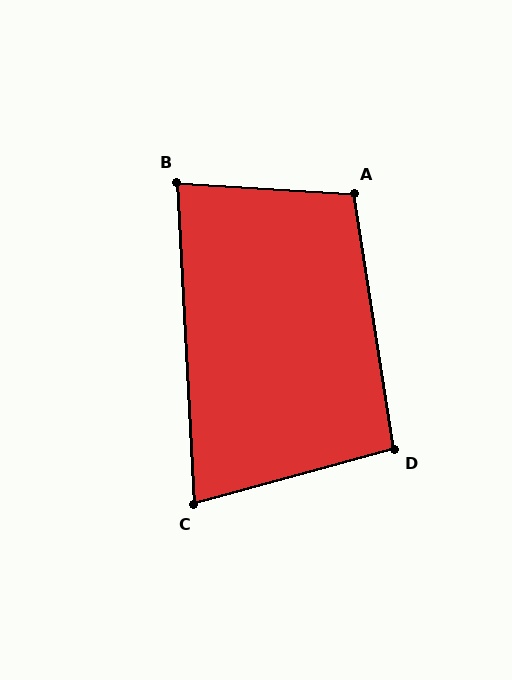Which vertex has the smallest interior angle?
C, at approximately 78 degrees.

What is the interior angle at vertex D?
Approximately 96 degrees (obtuse).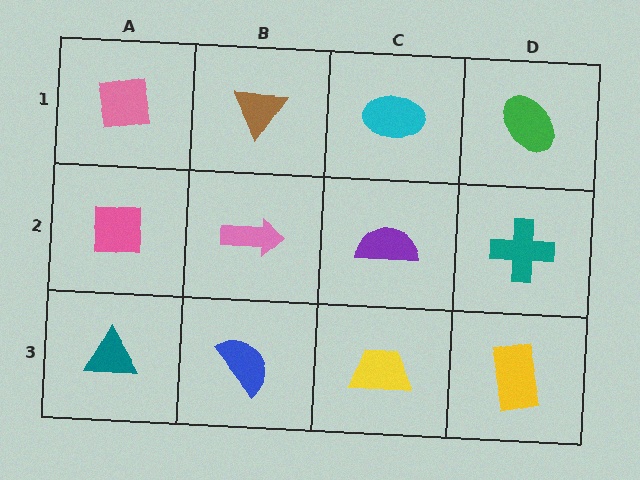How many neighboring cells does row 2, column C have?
4.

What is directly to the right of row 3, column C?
A yellow rectangle.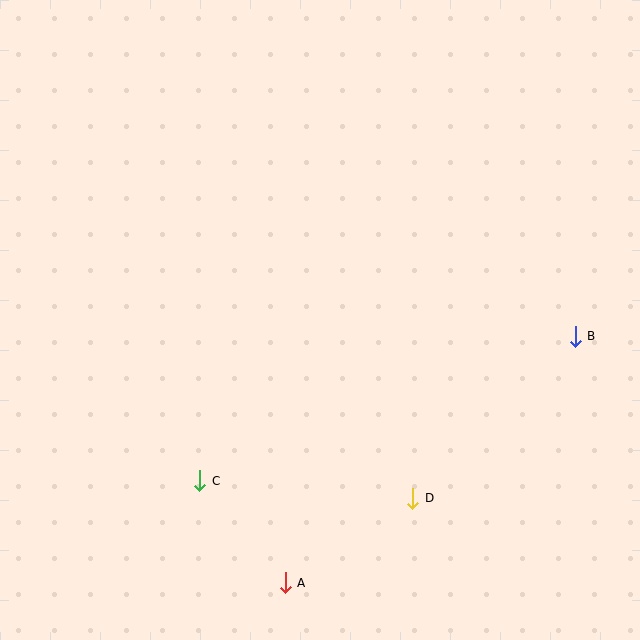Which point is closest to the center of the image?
Point C at (200, 481) is closest to the center.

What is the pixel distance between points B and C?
The distance between B and C is 402 pixels.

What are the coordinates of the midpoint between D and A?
The midpoint between D and A is at (349, 541).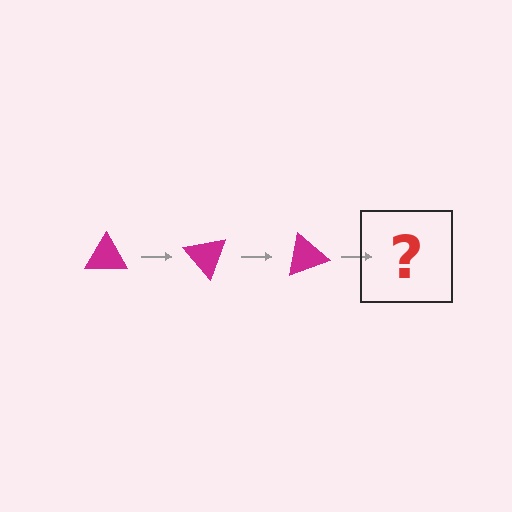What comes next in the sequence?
The next element should be a magenta triangle rotated 150 degrees.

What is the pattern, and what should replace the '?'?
The pattern is that the triangle rotates 50 degrees each step. The '?' should be a magenta triangle rotated 150 degrees.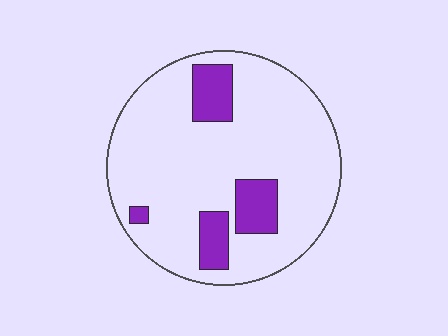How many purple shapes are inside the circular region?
4.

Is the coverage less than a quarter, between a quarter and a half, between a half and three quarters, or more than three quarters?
Less than a quarter.